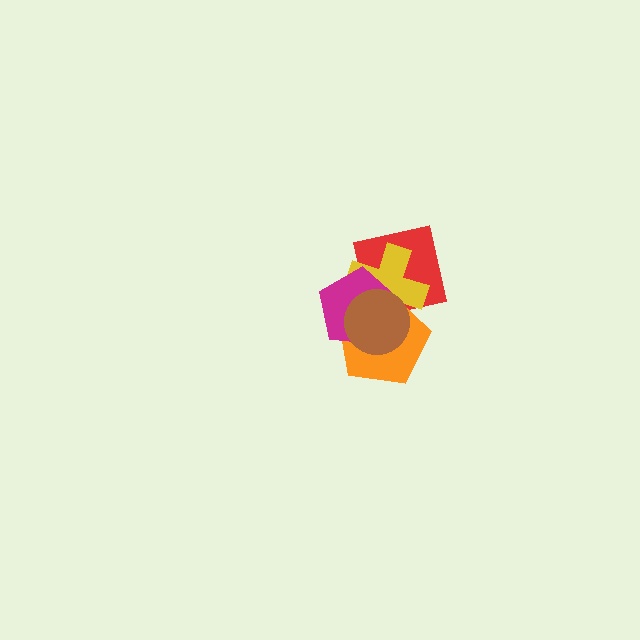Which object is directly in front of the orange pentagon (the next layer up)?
The magenta pentagon is directly in front of the orange pentagon.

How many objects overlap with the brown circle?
4 objects overlap with the brown circle.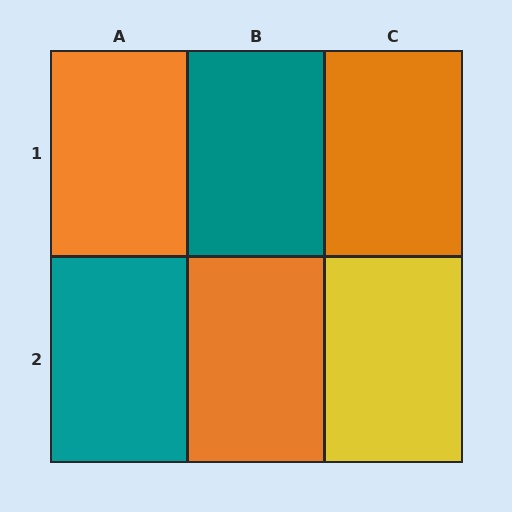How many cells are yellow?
1 cell is yellow.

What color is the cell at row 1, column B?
Teal.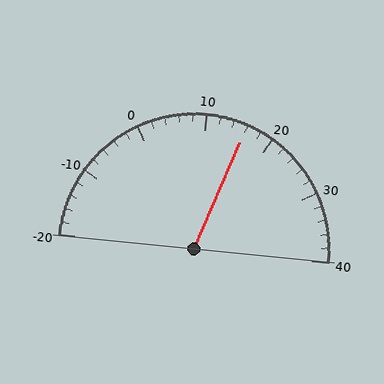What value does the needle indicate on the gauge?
The needle indicates approximately 16.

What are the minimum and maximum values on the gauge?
The gauge ranges from -20 to 40.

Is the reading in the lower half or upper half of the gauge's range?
The reading is in the upper half of the range (-20 to 40).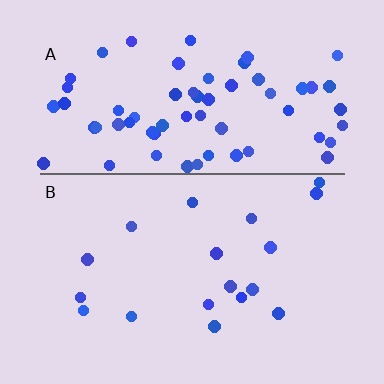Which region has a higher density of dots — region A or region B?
A (the top).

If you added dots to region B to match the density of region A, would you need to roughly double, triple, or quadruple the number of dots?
Approximately quadruple.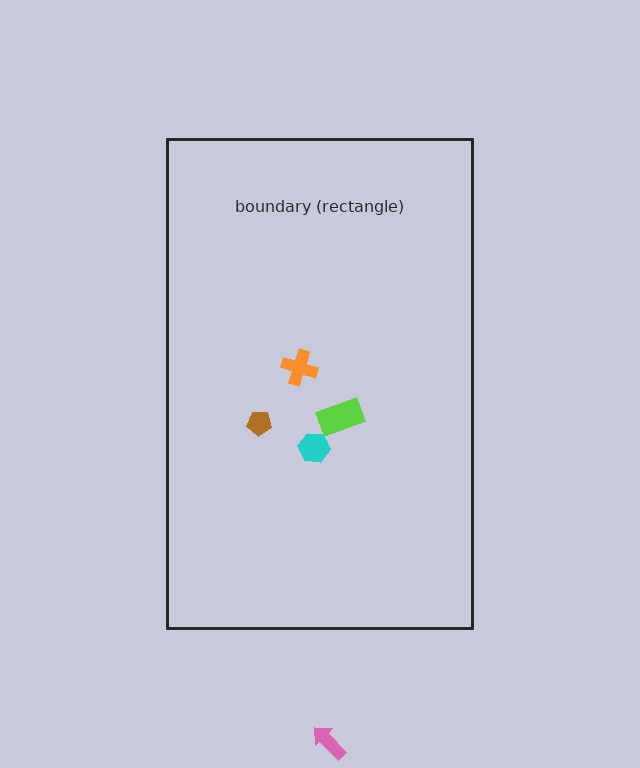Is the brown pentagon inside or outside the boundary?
Inside.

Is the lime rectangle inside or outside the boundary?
Inside.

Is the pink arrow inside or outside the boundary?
Outside.